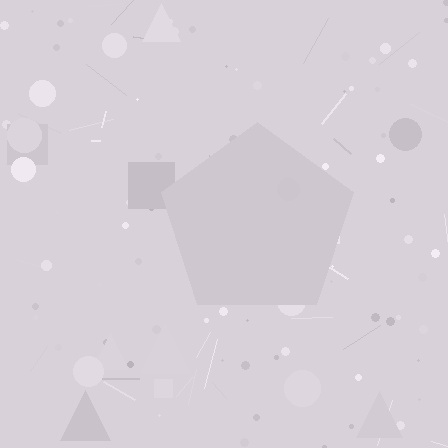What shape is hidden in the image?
A pentagon is hidden in the image.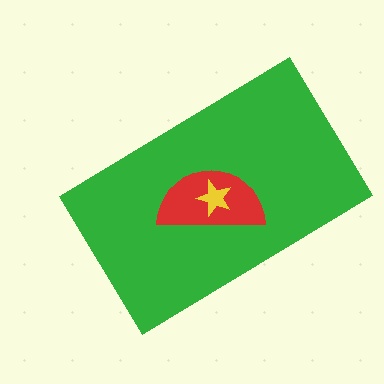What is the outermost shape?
The green rectangle.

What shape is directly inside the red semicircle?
The yellow star.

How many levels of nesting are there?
3.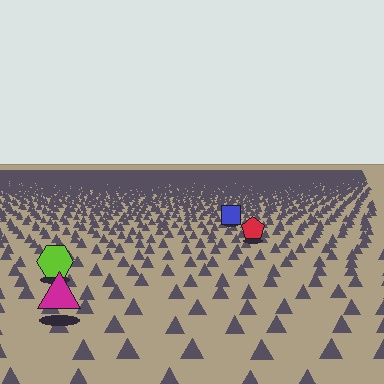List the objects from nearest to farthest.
From nearest to farthest: the magenta triangle, the lime hexagon, the red pentagon, the blue square.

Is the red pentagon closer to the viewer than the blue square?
Yes. The red pentagon is closer — you can tell from the texture gradient: the ground texture is coarser near it.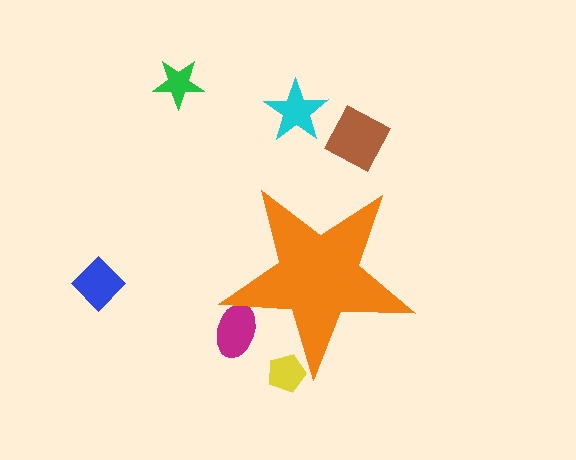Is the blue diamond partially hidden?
No, the blue diamond is fully visible.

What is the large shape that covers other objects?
An orange star.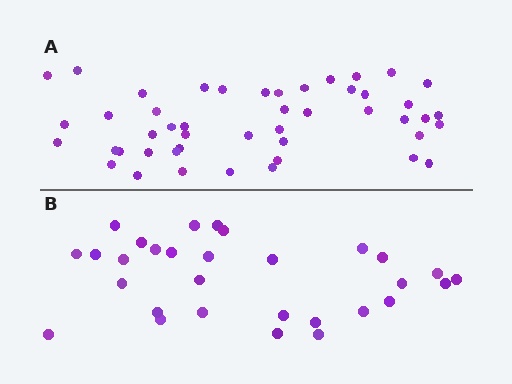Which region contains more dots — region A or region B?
Region A (the top region) has more dots.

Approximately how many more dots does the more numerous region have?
Region A has approximately 15 more dots than region B.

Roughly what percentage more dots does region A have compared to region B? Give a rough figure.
About 55% more.